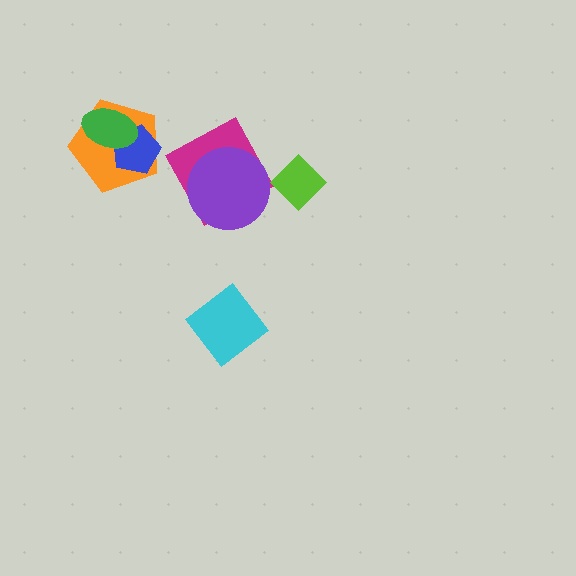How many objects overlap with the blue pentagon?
2 objects overlap with the blue pentagon.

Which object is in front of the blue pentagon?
The green ellipse is in front of the blue pentagon.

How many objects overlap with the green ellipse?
2 objects overlap with the green ellipse.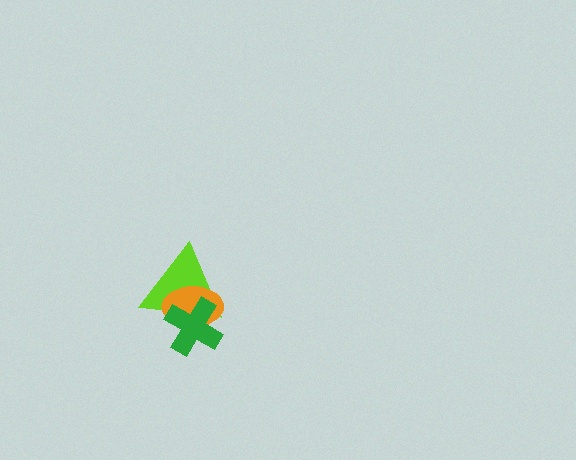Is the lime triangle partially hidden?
Yes, it is partially covered by another shape.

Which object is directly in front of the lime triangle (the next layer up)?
The orange ellipse is directly in front of the lime triangle.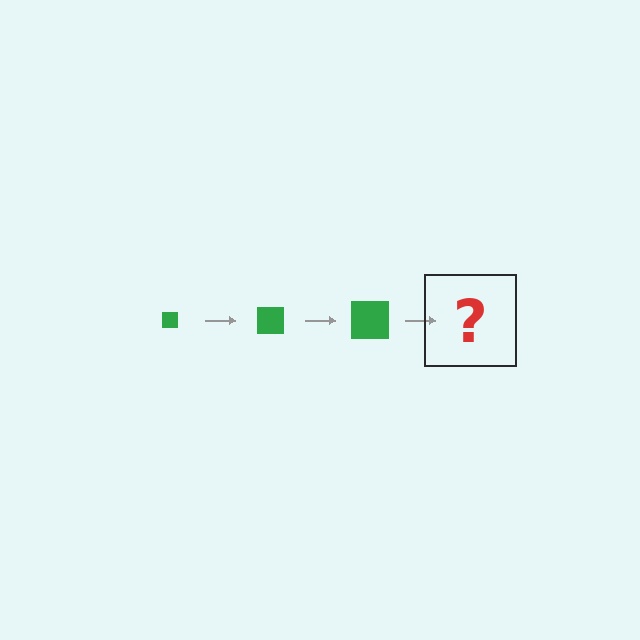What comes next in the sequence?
The next element should be a green square, larger than the previous one.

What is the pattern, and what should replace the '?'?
The pattern is that the square gets progressively larger each step. The '?' should be a green square, larger than the previous one.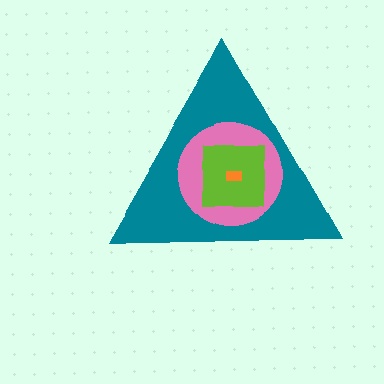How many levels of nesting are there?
4.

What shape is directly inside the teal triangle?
The pink circle.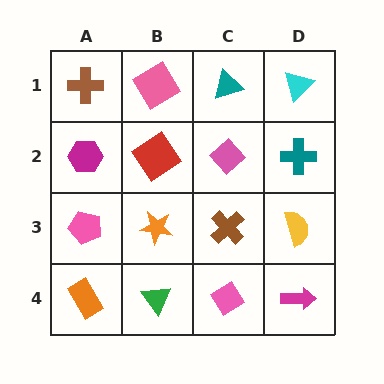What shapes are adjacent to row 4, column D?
A yellow semicircle (row 3, column D), a pink diamond (row 4, column C).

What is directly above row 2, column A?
A brown cross.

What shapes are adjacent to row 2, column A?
A brown cross (row 1, column A), a pink pentagon (row 3, column A), a red diamond (row 2, column B).